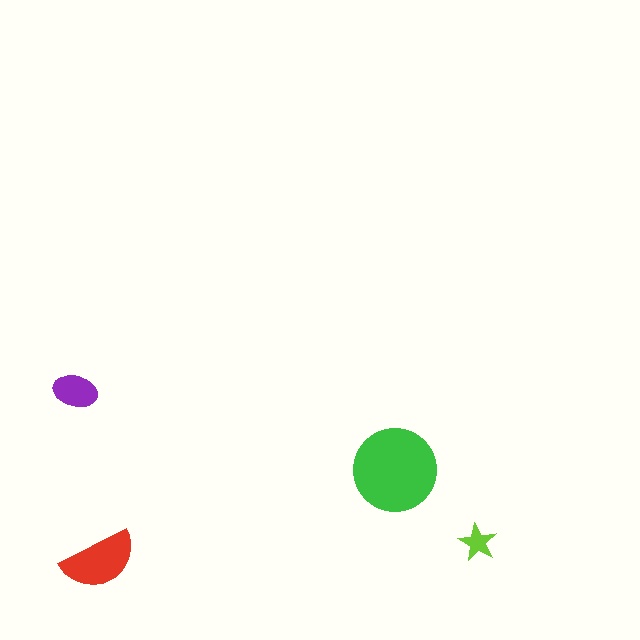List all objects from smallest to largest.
The lime star, the purple ellipse, the red semicircle, the green circle.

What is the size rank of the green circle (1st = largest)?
1st.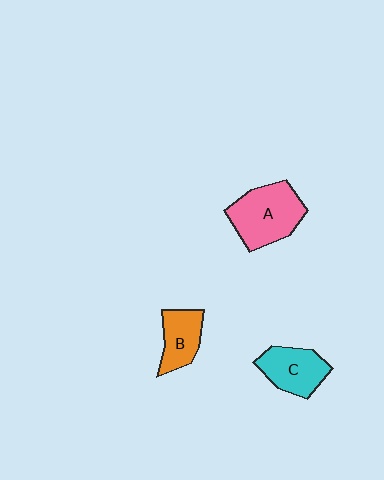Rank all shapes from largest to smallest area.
From largest to smallest: A (pink), C (cyan), B (orange).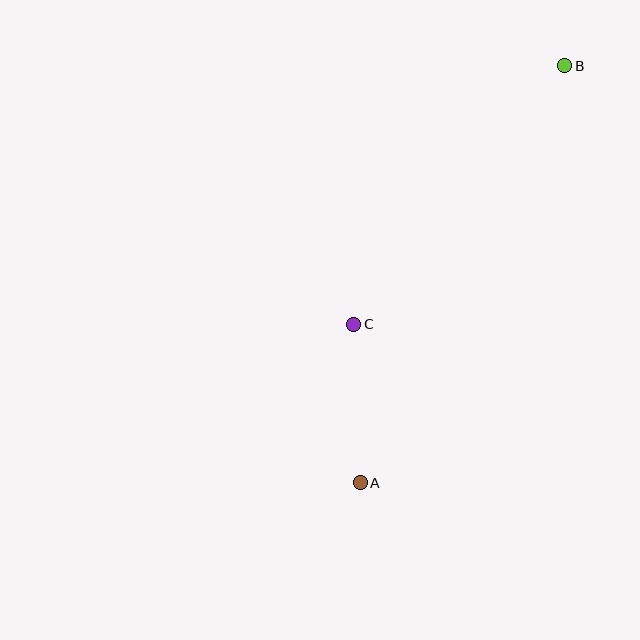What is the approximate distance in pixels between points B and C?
The distance between B and C is approximately 334 pixels.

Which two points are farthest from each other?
Points A and B are farthest from each other.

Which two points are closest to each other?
Points A and C are closest to each other.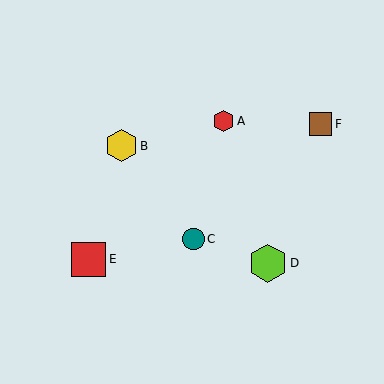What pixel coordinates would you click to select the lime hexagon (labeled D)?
Click at (268, 263) to select the lime hexagon D.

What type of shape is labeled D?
Shape D is a lime hexagon.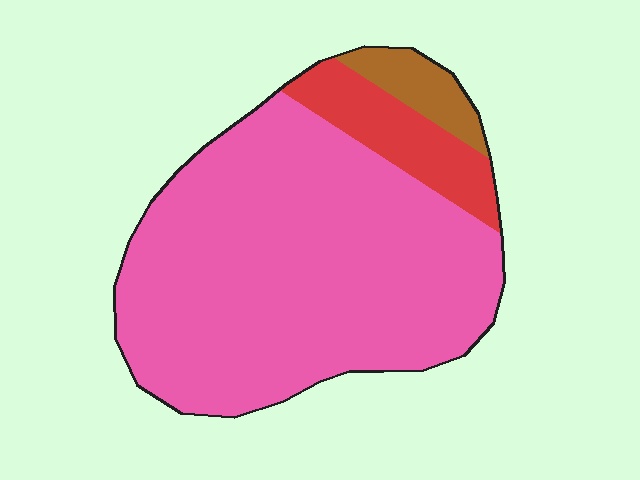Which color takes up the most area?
Pink, at roughly 80%.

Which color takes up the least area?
Brown, at roughly 5%.